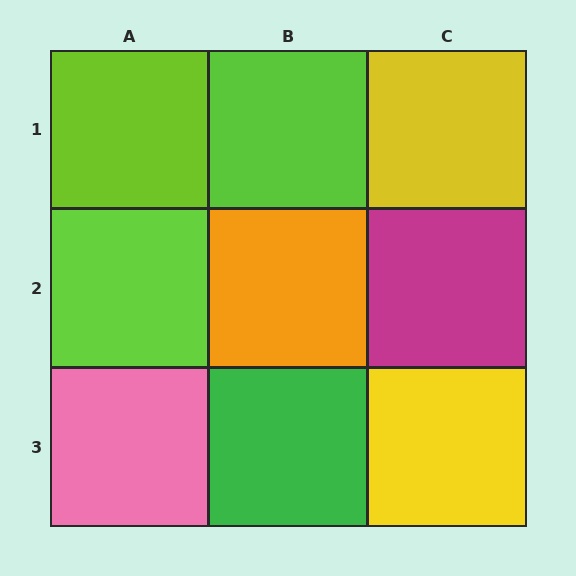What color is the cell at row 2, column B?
Orange.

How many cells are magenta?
1 cell is magenta.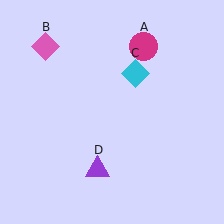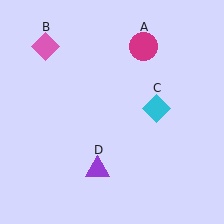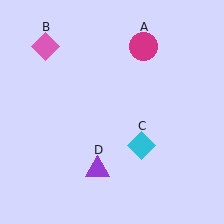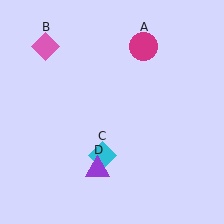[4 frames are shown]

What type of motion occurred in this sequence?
The cyan diamond (object C) rotated clockwise around the center of the scene.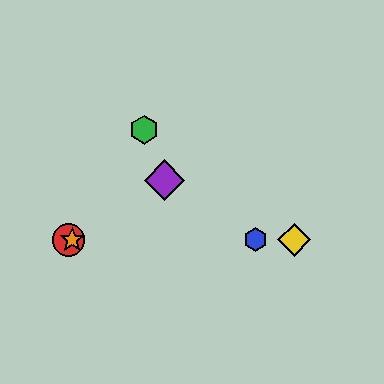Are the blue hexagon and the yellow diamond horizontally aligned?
Yes, both are at y≈240.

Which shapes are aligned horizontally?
The red circle, the blue hexagon, the yellow diamond, the orange star are aligned horizontally.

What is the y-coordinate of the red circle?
The red circle is at y≈240.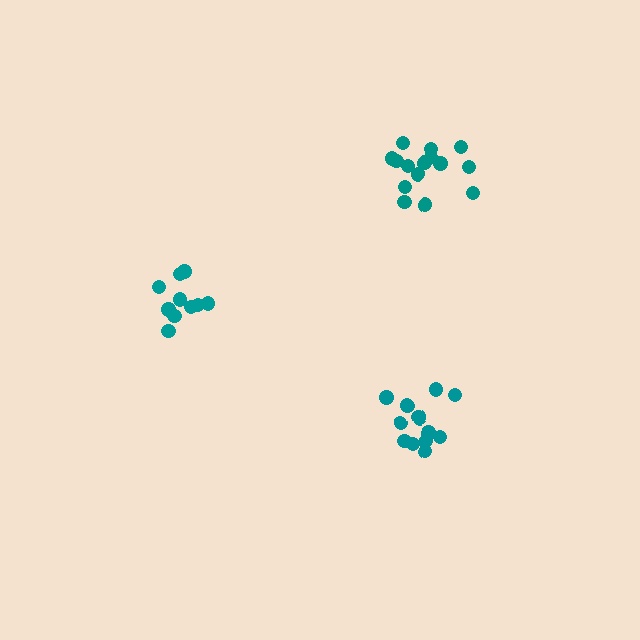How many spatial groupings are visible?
There are 3 spatial groupings.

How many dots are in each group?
Group 1: 10 dots, Group 2: 14 dots, Group 3: 15 dots (39 total).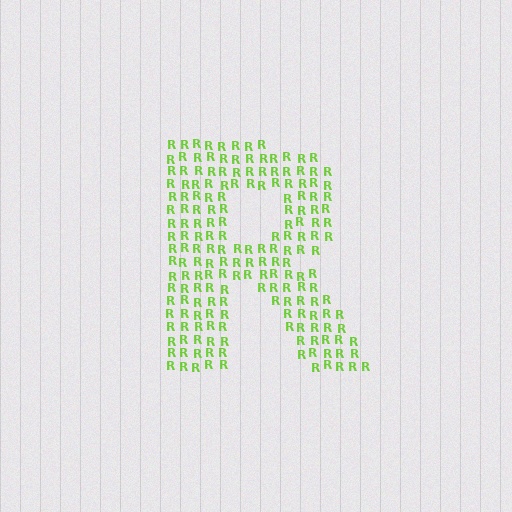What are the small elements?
The small elements are letter R's.